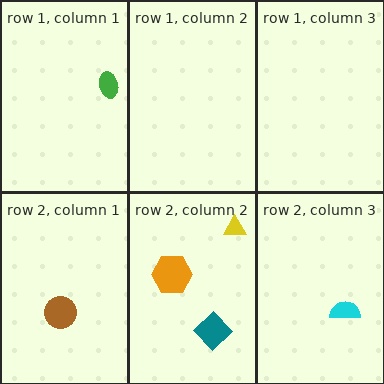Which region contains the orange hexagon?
The row 2, column 2 region.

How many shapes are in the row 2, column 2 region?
3.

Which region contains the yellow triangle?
The row 2, column 2 region.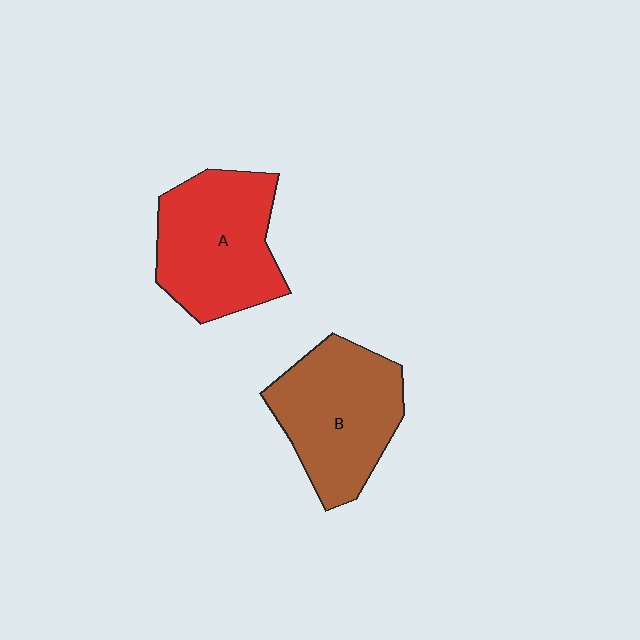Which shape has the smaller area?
Shape B (brown).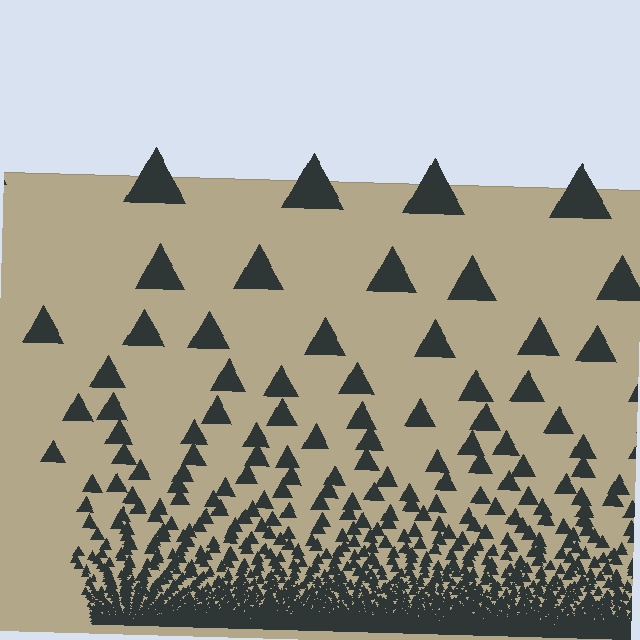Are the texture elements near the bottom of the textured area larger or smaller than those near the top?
Smaller. The gradient is inverted — elements near the bottom are smaller and denser.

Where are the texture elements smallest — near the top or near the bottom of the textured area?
Near the bottom.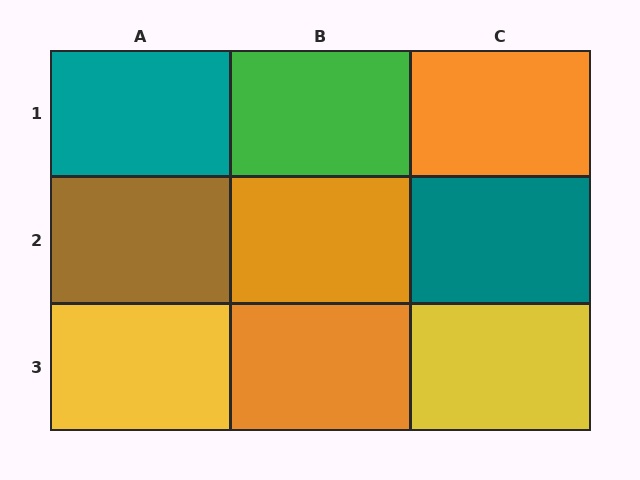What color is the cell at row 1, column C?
Orange.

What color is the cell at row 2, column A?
Brown.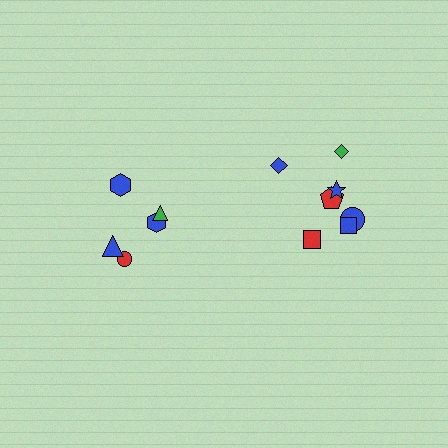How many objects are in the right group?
There are 7 objects.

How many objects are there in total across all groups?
There are 12 objects.